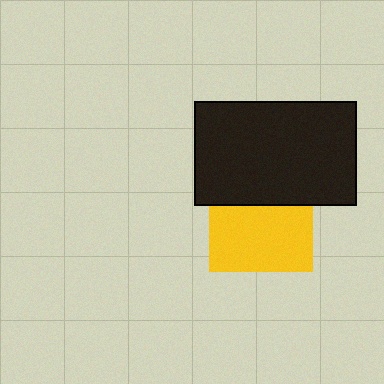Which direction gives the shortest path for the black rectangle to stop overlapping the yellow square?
Moving up gives the shortest separation.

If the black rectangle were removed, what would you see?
You would see the complete yellow square.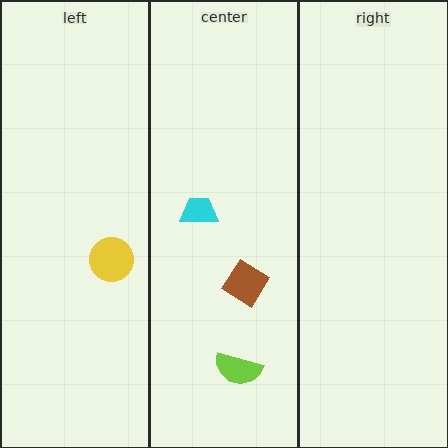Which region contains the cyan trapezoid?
The center region.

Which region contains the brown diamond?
The center region.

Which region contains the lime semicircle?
The center region.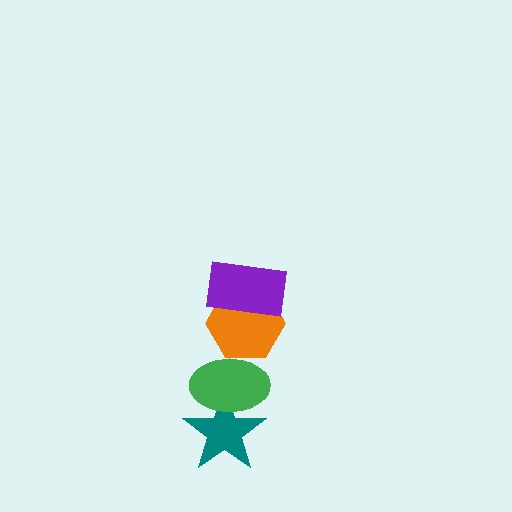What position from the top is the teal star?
The teal star is 4th from the top.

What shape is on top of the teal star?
The green ellipse is on top of the teal star.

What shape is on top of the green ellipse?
The orange hexagon is on top of the green ellipse.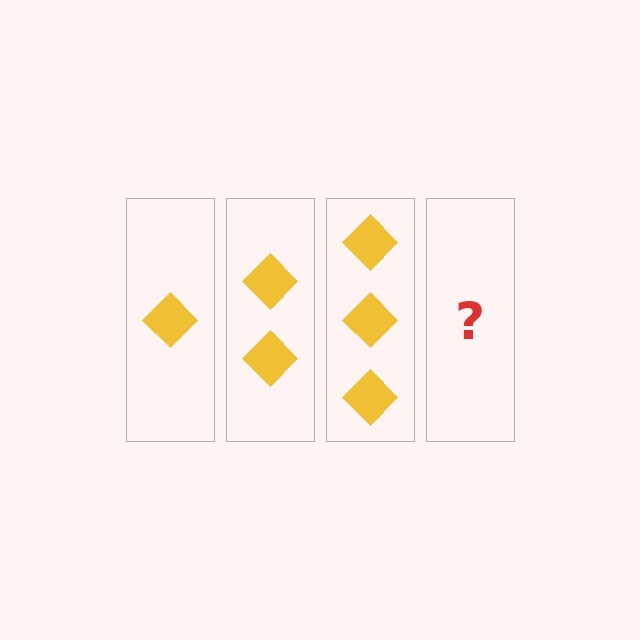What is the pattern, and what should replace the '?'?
The pattern is that each step adds one more diamond. The '?' should be 4 diamonds.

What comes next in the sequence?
The next element should be 4 diamonds.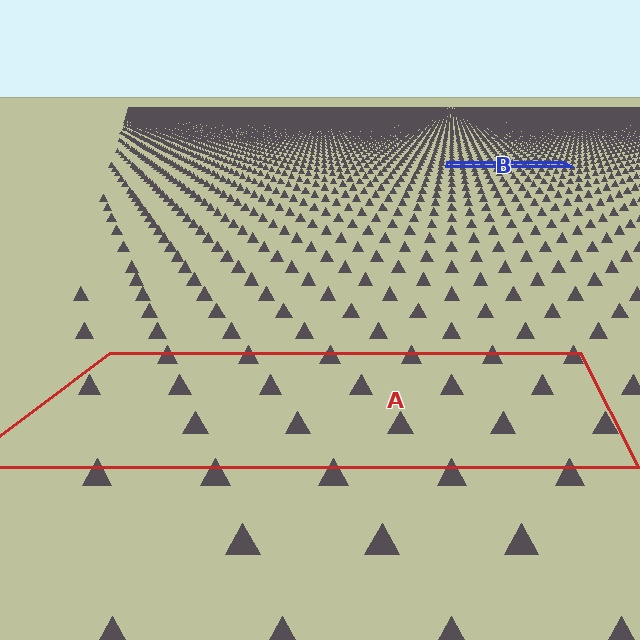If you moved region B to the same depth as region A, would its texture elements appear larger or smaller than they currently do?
They would appear larger. At a closer depth, the same texture elements are projected at a bigger on-screen size.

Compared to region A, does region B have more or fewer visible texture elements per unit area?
Region B has more texture elements per unit area — they are packed more densely because it is farther away.